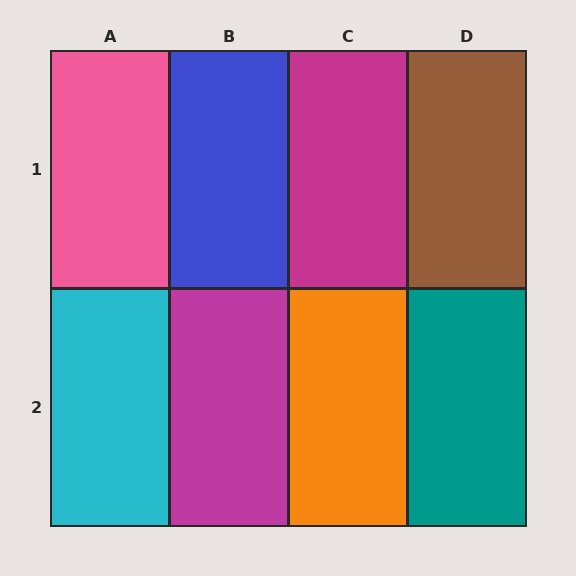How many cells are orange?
1 cell is orange.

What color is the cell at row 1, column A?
Pink.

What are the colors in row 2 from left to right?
Cyan, magenta, orange, teal.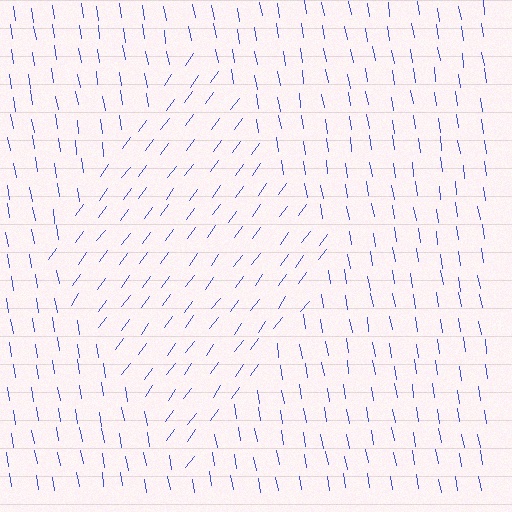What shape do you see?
I see a diamond.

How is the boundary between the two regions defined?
The boundary is defined purely by a change in line orientation (approximately 45 degrees difference). All lines are the same color and thickness.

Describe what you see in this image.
The image is filled with small blue line segments. A diamond region in the image has lines oriented differently from the surrounding lines, creating a visible texture boundary.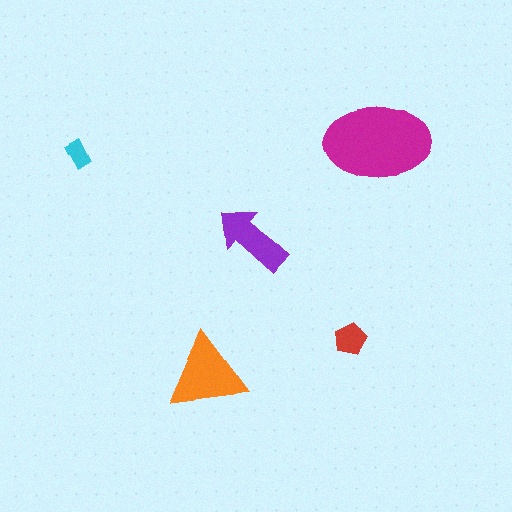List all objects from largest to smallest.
The magenta ellipse, the orange triangle, the purple arrow, the red pentagon, the cyan rectangle.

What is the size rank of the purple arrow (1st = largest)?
3rd.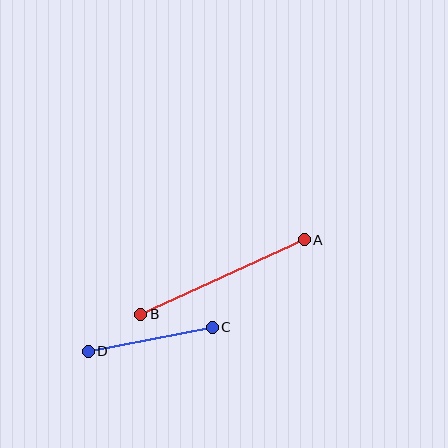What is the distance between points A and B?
The distance is approximately 180 pixels.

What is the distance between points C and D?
The distance is approximately 126 pixels.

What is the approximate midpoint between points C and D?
The midpoint is at approximately (150, 339) pixels.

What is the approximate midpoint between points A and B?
The midpoint is at approximately (223, 277) pixels.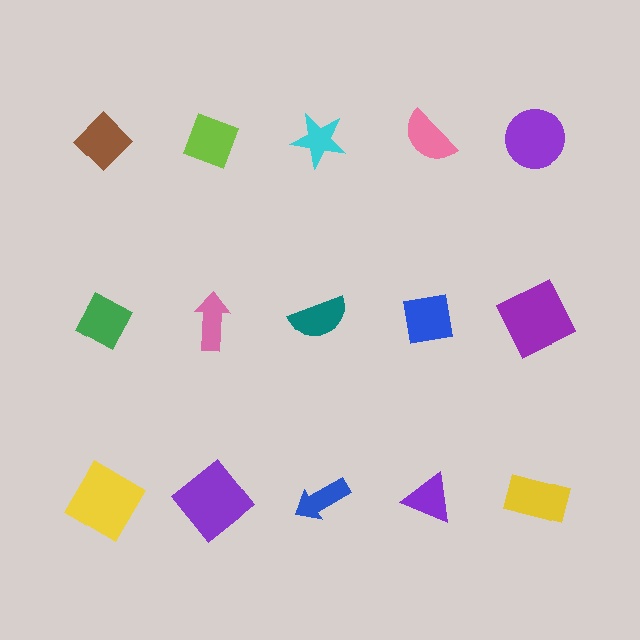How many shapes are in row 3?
5 shapes.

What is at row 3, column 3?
A blue arrow.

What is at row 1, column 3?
A cyan star.